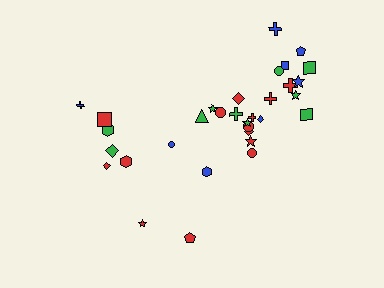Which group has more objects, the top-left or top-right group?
The top-right group.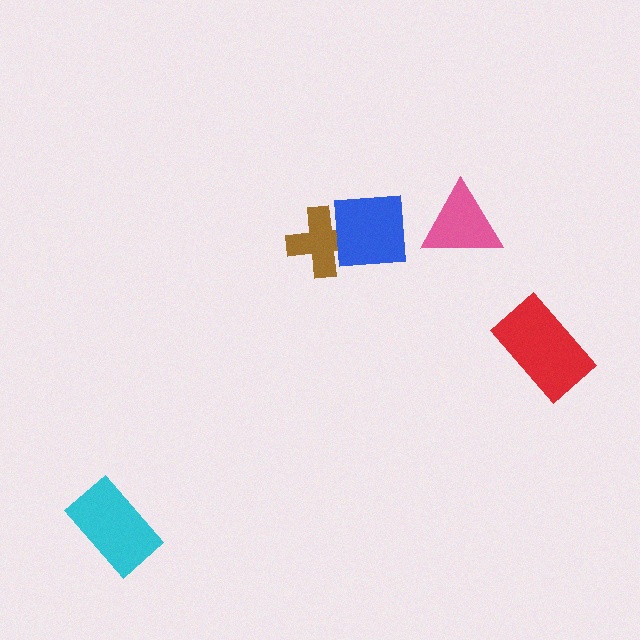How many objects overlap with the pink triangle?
0 objects overlap with the pink triangle.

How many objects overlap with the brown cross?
1 object overlaps with the brown cross.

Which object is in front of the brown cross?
The blue square is in front of the brown cross.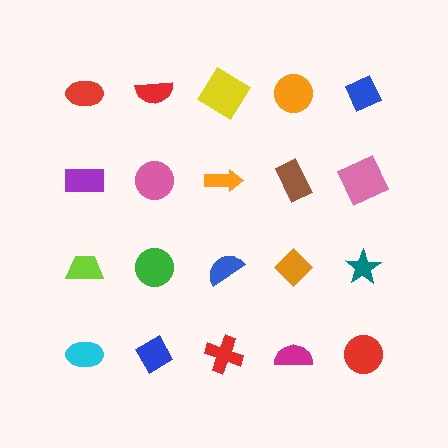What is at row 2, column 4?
A brown rectangle.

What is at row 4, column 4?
A magenta semicircle.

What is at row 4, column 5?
A red circle.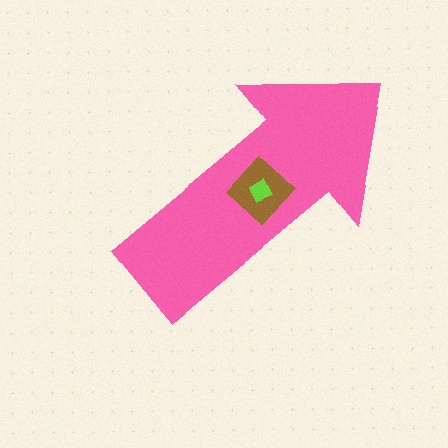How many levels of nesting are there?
3.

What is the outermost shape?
The pink arrow.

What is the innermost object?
The lime square.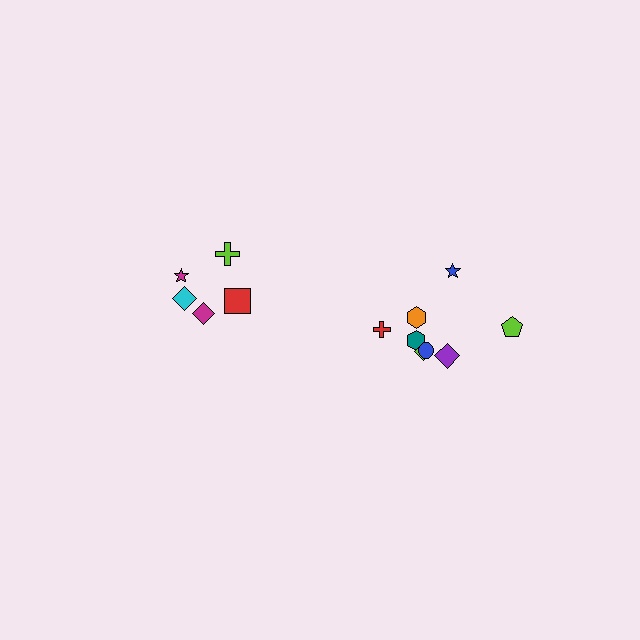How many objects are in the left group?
There are 5 objects.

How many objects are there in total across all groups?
There are 13 objects.